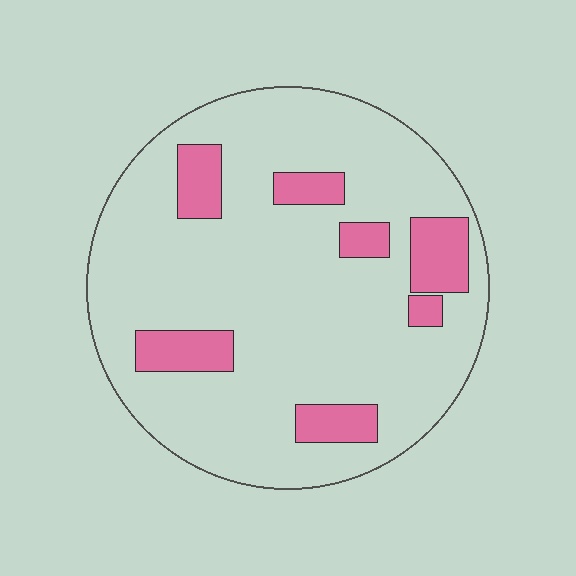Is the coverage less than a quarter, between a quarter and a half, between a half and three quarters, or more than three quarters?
Less than a quarter.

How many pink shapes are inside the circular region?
7.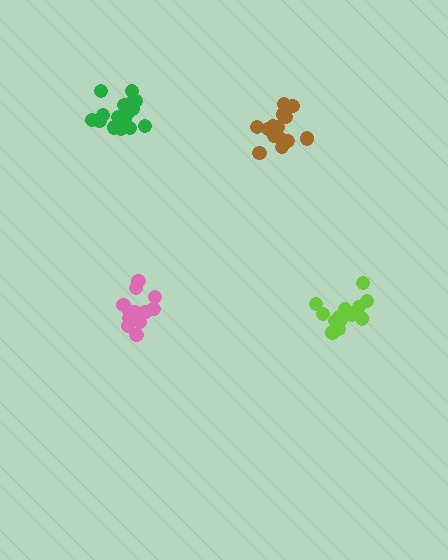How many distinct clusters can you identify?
There are 4 distinct clusters.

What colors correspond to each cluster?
The clusters are colored: green, pink, brown, lime.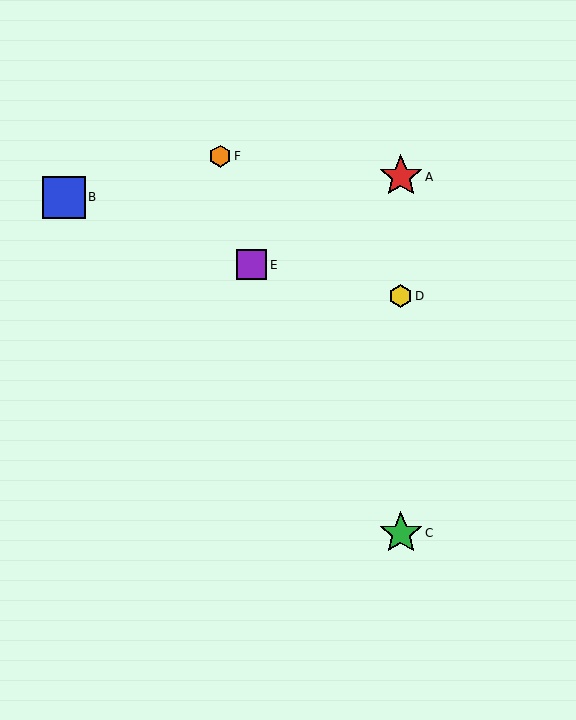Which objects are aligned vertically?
Objects A, C, D are aligned vertically.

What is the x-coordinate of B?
Object B is at x≈64.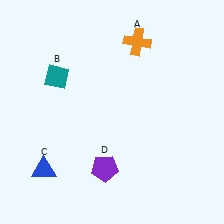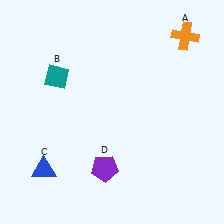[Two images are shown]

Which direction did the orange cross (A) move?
The orange cross (A) moved right.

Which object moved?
The orange cross (A) moved right.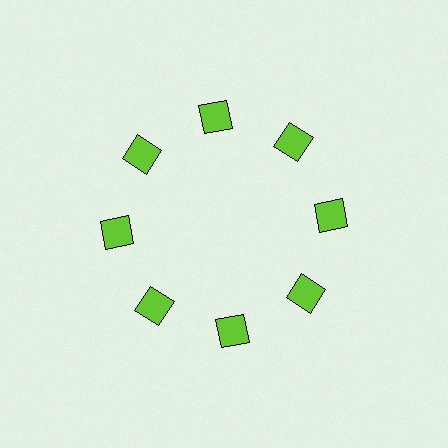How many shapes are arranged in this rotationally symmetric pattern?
There are 8 shapes, arranged in 8 groups of 1.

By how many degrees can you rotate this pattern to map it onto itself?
The pattern maps onto itself every 45 degrees of rotation.